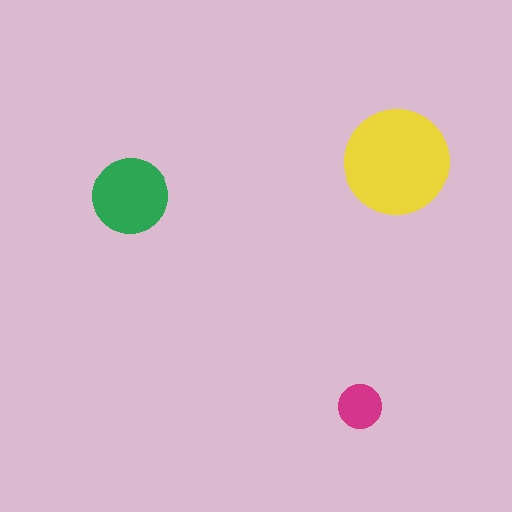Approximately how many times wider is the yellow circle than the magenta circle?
About 2.5 times wider.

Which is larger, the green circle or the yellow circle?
The yellow one.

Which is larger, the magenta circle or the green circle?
The green one.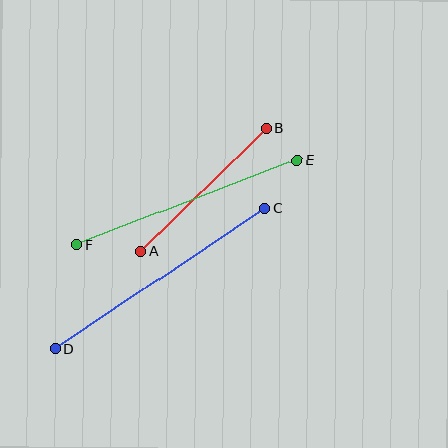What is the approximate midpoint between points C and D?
The midpoint is at approximately (160, 278) pixels.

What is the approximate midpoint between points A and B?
The midpoint is at approximately (203, 190) pixels.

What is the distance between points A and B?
The distance is approximately 176 pixels.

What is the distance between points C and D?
The distance is approximately 252 pixels.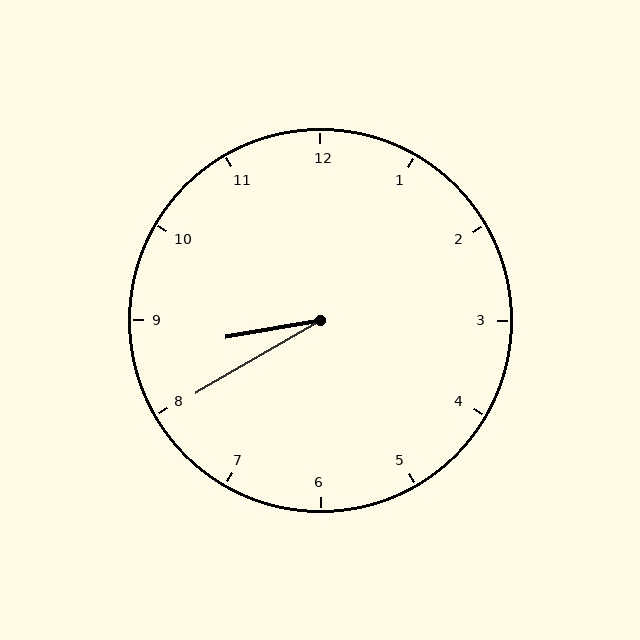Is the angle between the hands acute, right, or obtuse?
It is acute.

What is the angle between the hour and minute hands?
Approximately 20 degrees.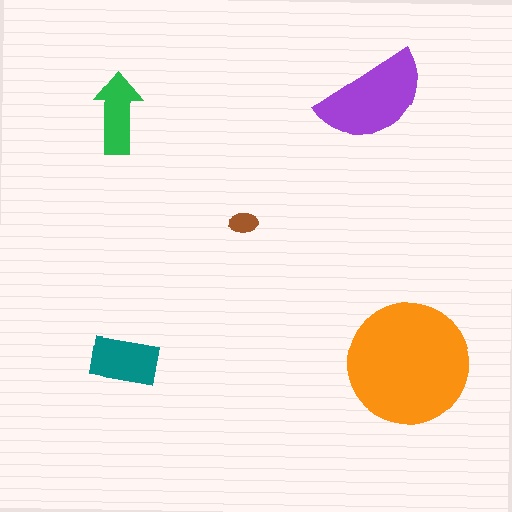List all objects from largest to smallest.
The orange circle, the purple semicircle, the teal rectangle, the green arrow, the brown ellipse.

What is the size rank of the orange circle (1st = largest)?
1st.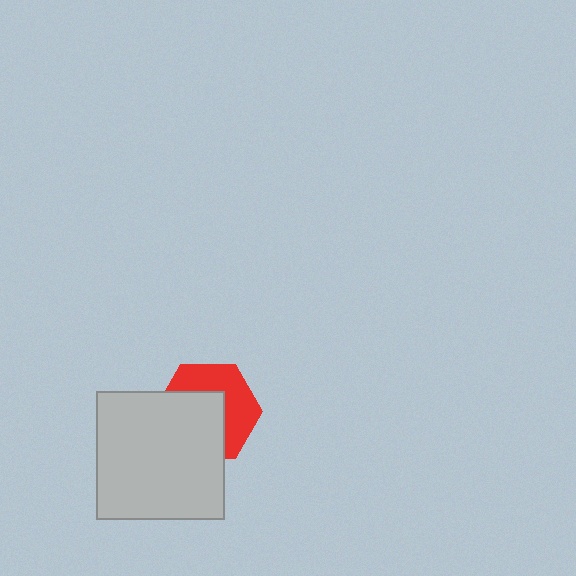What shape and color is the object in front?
The object in front is a light gray square.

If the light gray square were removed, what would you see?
You would see the complete red hexagon.